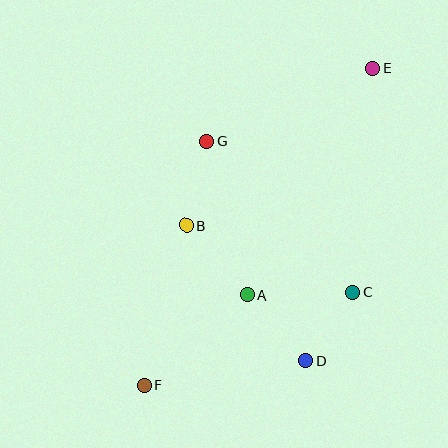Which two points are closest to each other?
Points C and D are closest to each other.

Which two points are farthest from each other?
Points E and F are farthest from each other.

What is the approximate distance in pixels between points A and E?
The distance between A and E is approximately 259 pixels.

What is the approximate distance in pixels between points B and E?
The distance between B and E is approximately 244 pixels.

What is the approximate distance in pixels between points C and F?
The distance between C and F is approximately 229 pixels.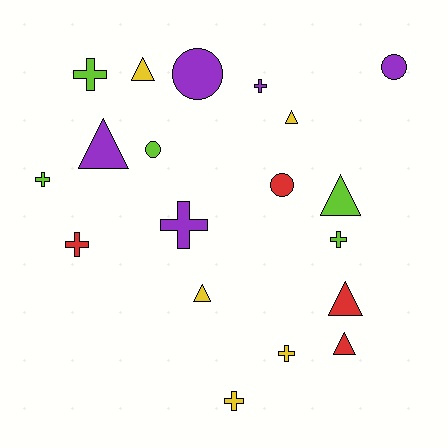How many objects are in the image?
There are 19 objects.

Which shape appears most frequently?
Cross, with 8 objects.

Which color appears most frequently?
Yellow, with 5 objects.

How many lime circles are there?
There is 1 lime circle.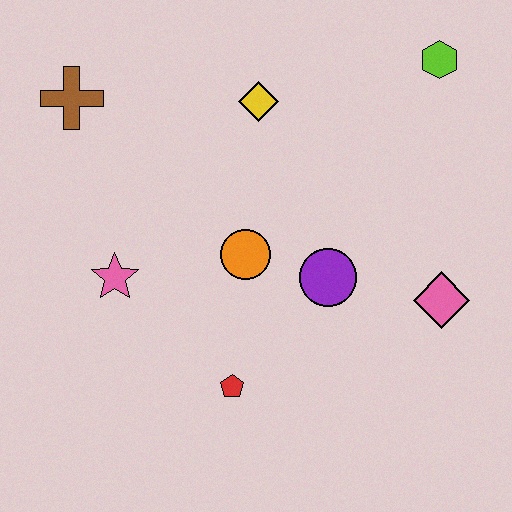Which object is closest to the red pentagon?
The orange circle is closest to the red pentagon.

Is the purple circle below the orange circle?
Yes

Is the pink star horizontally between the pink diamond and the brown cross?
Yes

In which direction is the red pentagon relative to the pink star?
The red pentagon is to the right of the pink star.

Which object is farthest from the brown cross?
The pink diamond is farthest from the brown cross.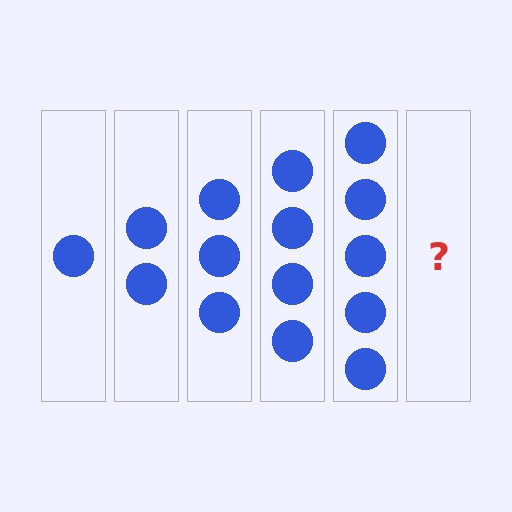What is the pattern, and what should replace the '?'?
The pattern is that each step adds one more circle. The '?' should be 6 circles.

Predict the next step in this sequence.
The next step is 6 circles.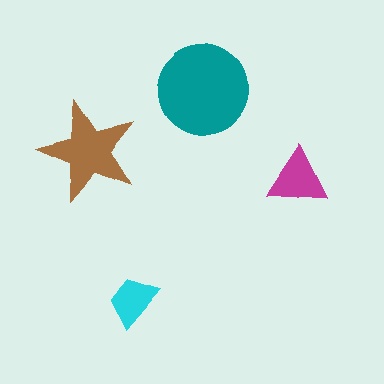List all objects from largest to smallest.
The teal circle, the brown star, the magenta triangle, the cyan trapezoid.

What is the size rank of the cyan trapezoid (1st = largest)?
4th.